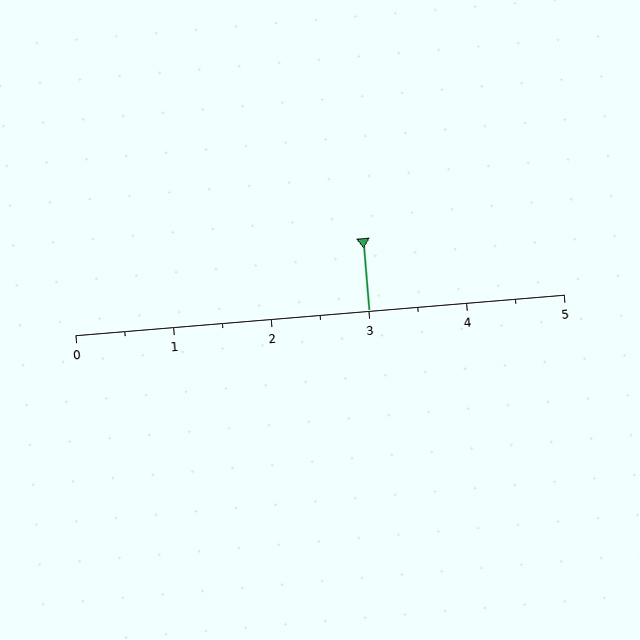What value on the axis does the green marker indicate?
The marker indicates approximately 3.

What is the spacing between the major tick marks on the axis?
The major ticks are spaced 1 apart.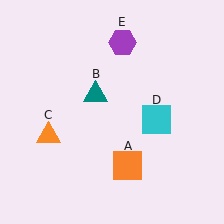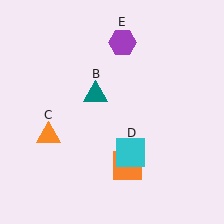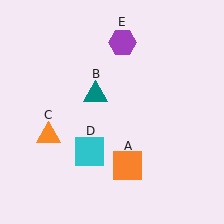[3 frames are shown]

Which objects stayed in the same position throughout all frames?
Orange square (object A) and teal triangle (object B) and orange triangle (object C) and purple hexagon (object E) remained stationary.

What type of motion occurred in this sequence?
The cyan square (object D) rotated clockwise around the center of the scene.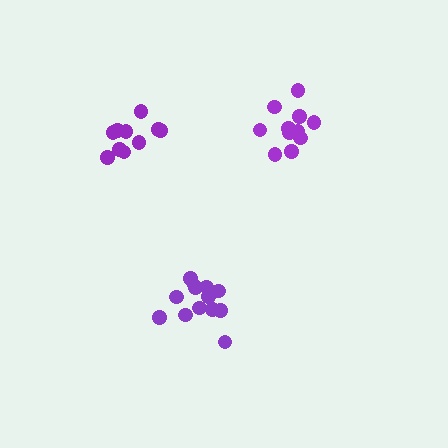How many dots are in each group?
Group 1: 13 dots, Group 2: 13 dots, Group 3: 10 dots (36 total).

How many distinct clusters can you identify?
There are 3 distinct clusters.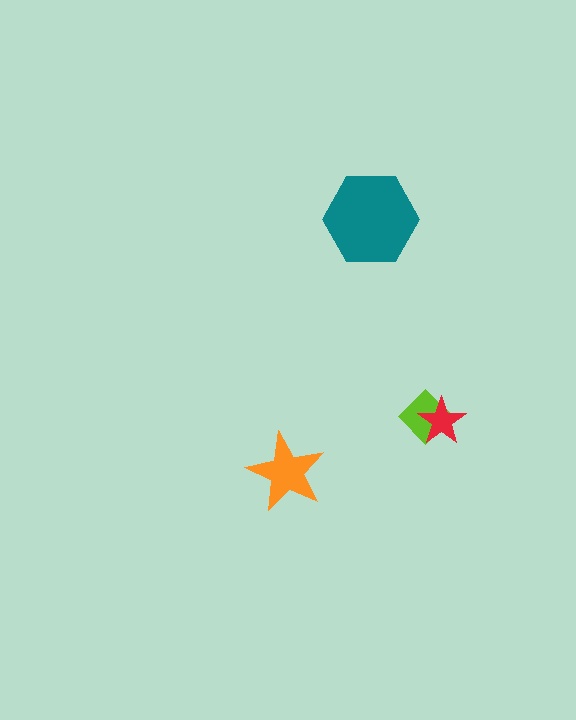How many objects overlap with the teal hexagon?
0 objects overlap with the teal hexagon.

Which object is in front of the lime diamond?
The red star is in front of the lime diamond.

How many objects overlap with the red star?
1 object overlaps with the red star.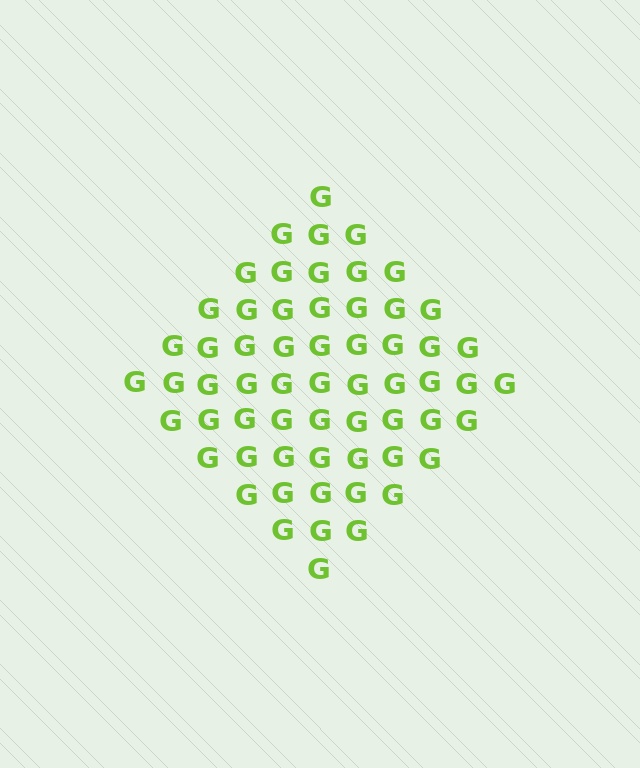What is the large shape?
The large shape is a diamond.